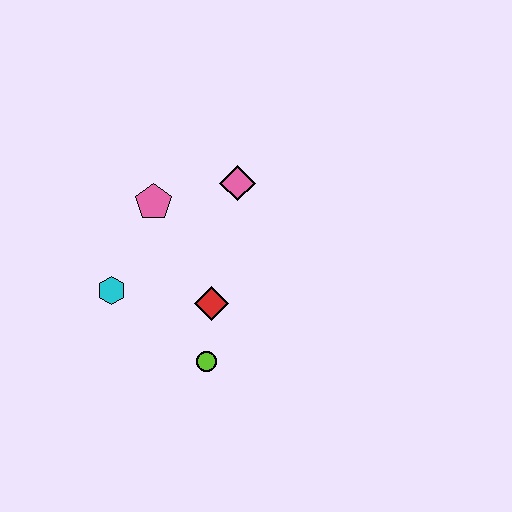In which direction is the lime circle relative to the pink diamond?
The lime circle is below the pink diamond.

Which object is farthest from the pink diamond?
The lime circle is farthest from the pink diamond.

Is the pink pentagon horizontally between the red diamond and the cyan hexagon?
Yes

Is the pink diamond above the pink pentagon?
Yes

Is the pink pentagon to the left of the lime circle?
Yes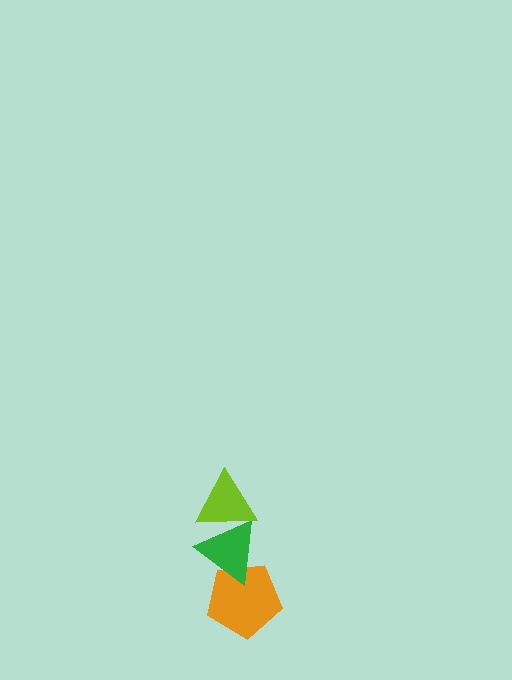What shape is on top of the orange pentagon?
The green triangle is on top of the orange pentagon.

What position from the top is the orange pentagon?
The orange pentagon is 3rd from the top.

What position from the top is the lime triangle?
The lime triangle is 1st from the top.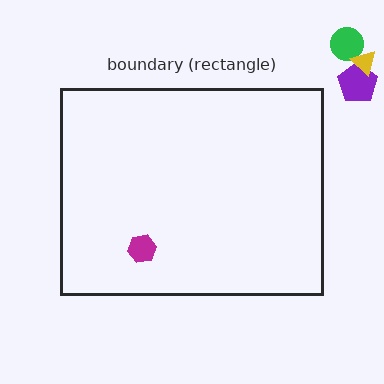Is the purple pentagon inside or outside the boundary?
Outside.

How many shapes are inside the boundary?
1 inside, 3 outside.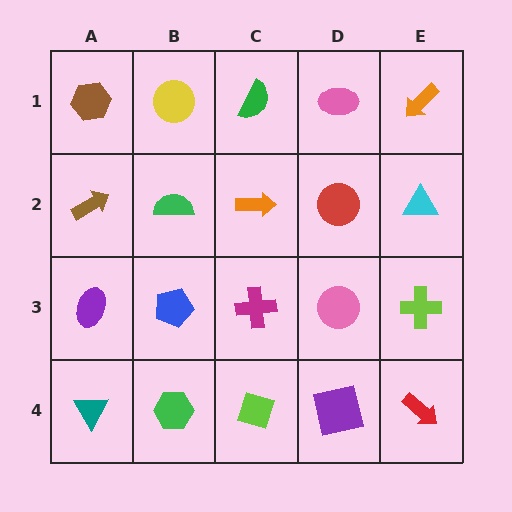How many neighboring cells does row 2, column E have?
3.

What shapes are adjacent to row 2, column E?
An orange arrow (row 1, column E), a lime cross (row 3, column E), a red circle (row 2, column D).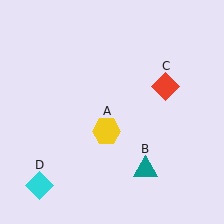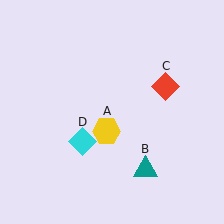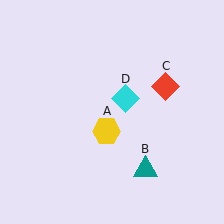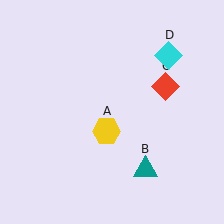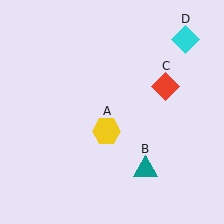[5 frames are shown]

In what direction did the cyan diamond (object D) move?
The cyan diamond (object D) moved up and to the right.